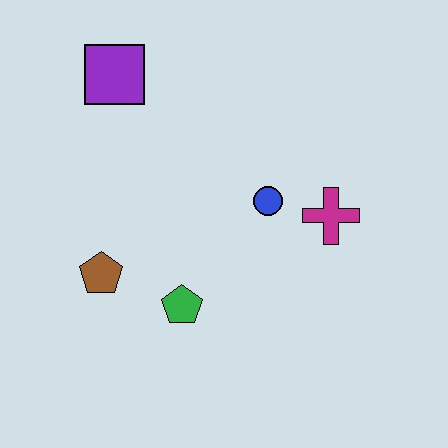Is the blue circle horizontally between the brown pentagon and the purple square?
No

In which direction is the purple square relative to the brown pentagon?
The purple square is above the brown pentagon.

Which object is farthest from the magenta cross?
The purple square is farthest from the magenta cross.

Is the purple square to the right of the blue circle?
No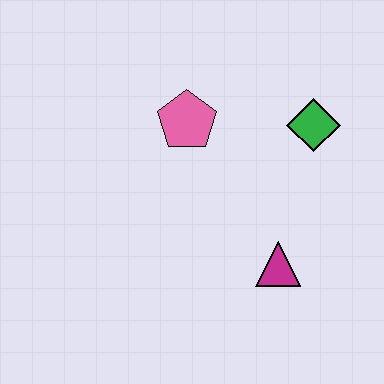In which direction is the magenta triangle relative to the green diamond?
The magenta triangle is below the green diamond.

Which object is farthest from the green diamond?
The magenta triangle is farthest from the green diamond.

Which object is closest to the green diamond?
The pink pentagon is closest to the green diamond.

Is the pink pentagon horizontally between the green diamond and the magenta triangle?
No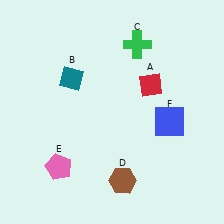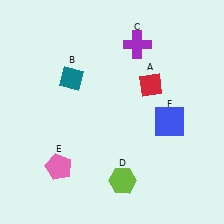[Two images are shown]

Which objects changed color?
C changed from green to purple. D changed from brown to lime.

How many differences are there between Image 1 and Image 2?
There are 2 differences between the two images.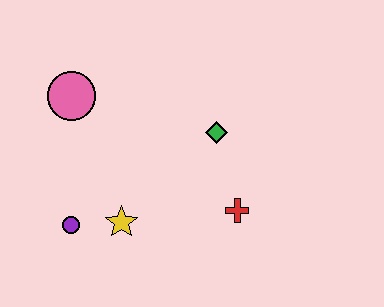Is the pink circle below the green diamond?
No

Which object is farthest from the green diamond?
The purple circle is farthest from the green diamond.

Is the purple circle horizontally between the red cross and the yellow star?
No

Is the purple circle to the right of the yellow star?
No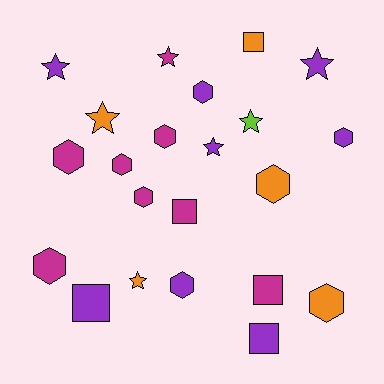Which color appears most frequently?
Magenta, with 8 objects.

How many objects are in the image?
There are 22 objects.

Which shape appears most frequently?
Hexagon, with 10 objects.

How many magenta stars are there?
There is 1 magenta star.